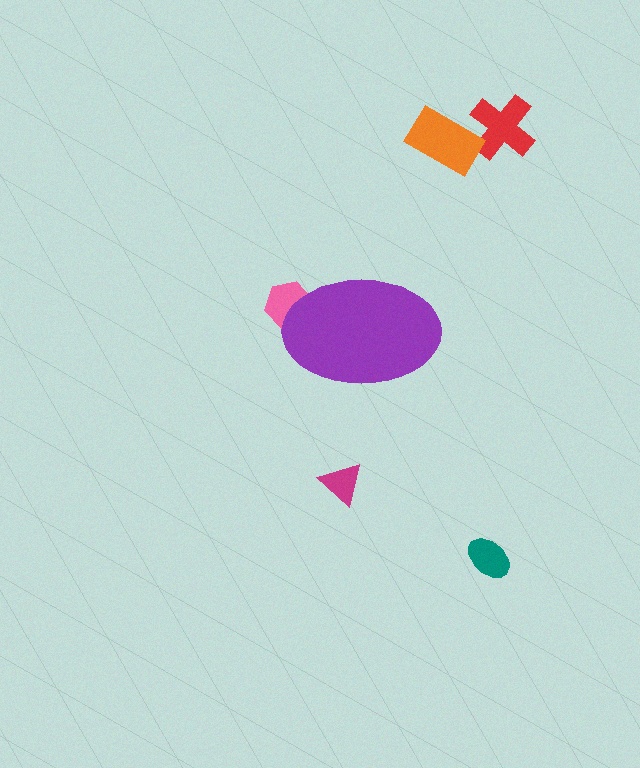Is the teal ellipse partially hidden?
No, the teal ellipse is fully visible.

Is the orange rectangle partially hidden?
No, the orange rectangle is fully visible.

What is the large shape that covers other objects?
A purple ellipse.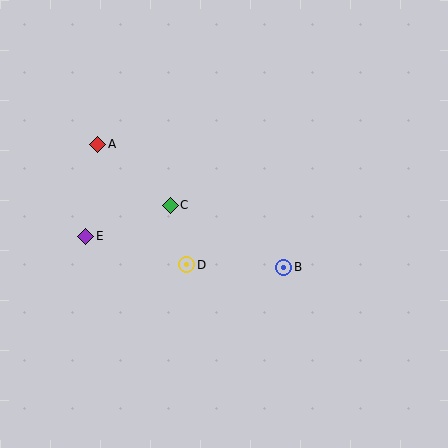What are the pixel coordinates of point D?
Point D is at (187, 265).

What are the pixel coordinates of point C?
Point C is at (170, 205).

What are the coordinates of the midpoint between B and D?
The midpoint between B and D is at (235, 266).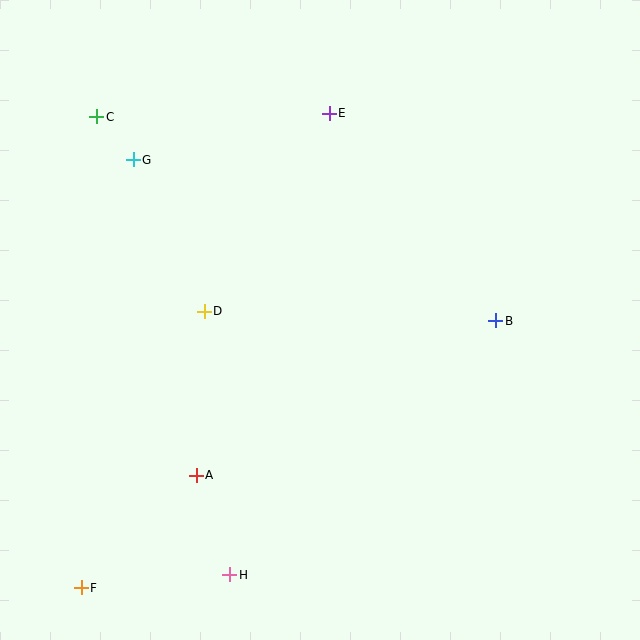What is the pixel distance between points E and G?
The distance between E and G is 201 pixels.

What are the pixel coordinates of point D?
Point D is at (204, 311).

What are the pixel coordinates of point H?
Point H is at (230, 575).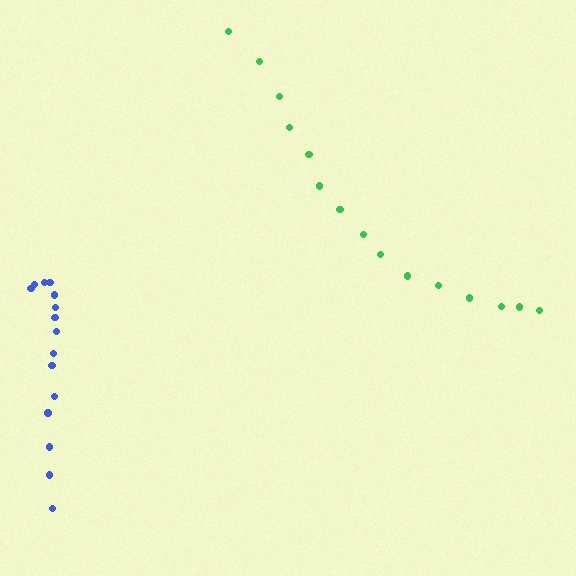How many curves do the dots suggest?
There are 2 distinct paths.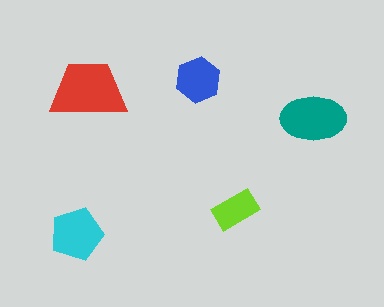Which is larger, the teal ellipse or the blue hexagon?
The teal ellipse.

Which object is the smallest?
The lime rectangle.